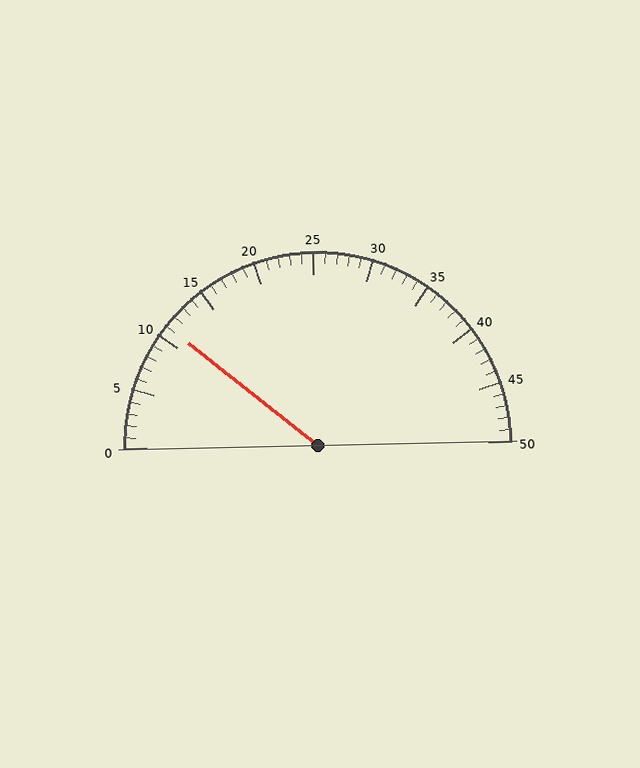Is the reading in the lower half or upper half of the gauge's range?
The reading is in the lower half of the range (0 to 50).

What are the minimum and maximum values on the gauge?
The gauge ranges from 0 to 50.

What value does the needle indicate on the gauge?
The needle indicates approximately 11.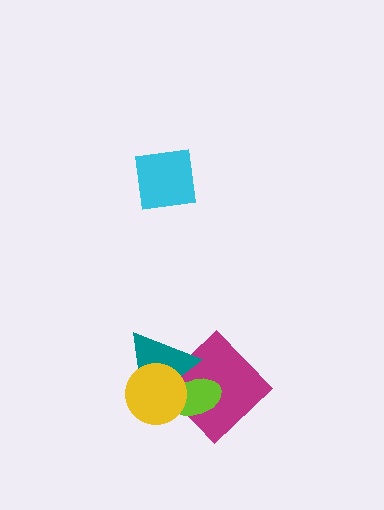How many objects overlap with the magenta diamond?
3 objects overlap with the magenta diamond.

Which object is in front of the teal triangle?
The yellow circle is in front of the teal triangle.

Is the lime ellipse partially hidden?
Yes, it is partially covered by another shape.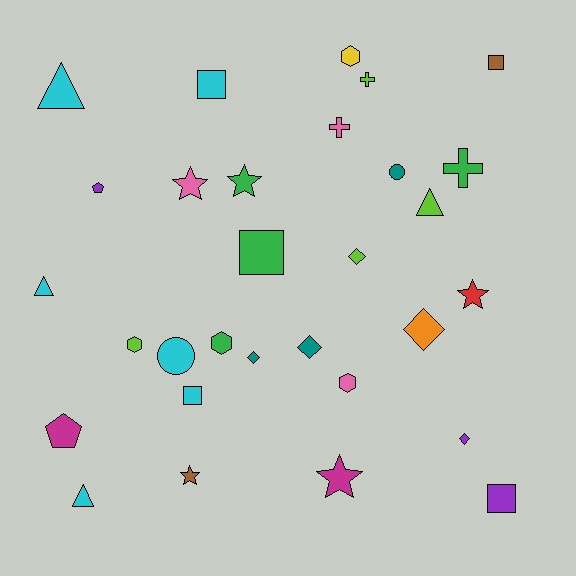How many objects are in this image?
There are 30 objects.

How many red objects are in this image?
There is 1 red object.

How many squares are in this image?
There are 5 squares.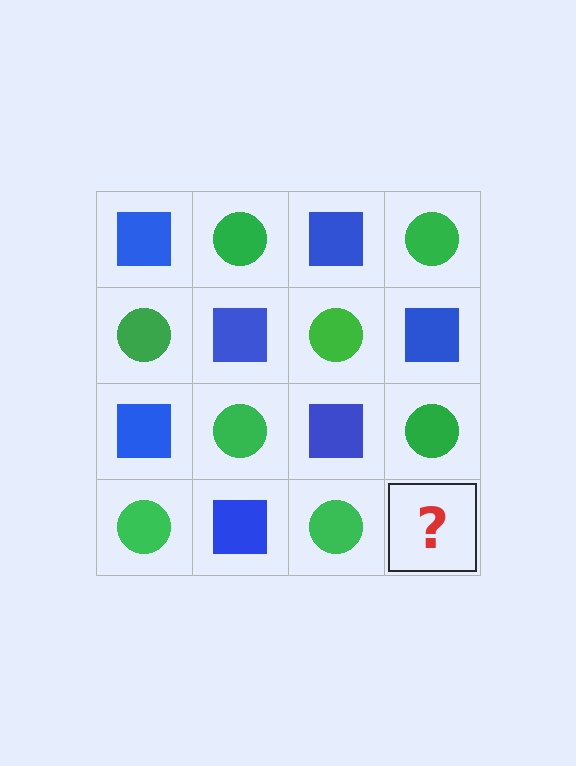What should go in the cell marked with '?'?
The missing cell should contain a blue square.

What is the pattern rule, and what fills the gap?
The rule is that it alternates blue square and green circle in a checkerboard pattern. The gap should be filled with a blue square.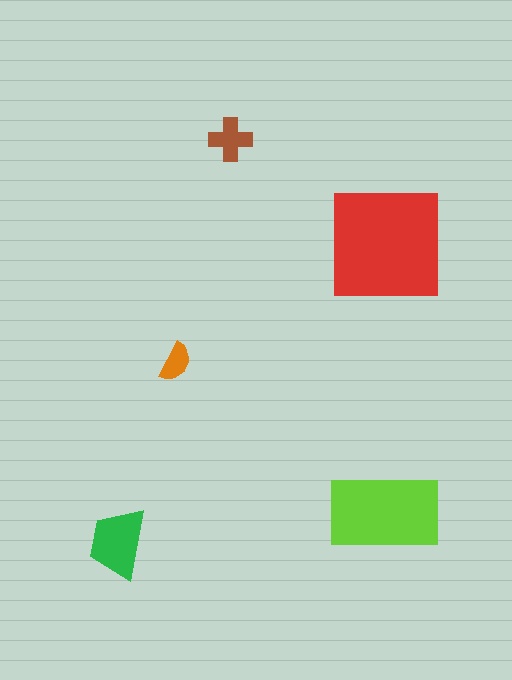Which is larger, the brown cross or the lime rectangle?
The lime rectangle.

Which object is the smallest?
The orange semicircle.